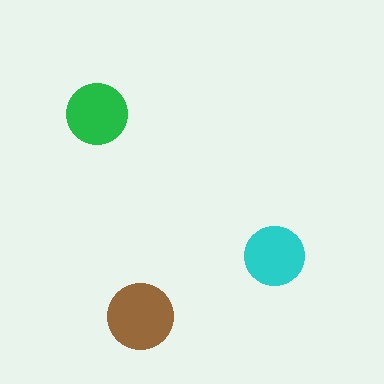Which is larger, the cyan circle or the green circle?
The green one.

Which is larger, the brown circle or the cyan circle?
The brown one.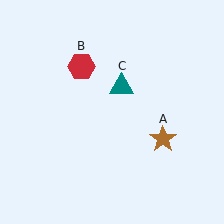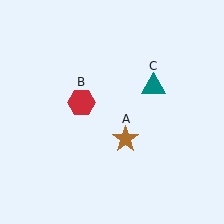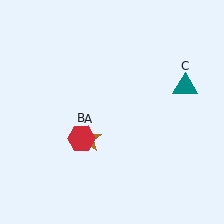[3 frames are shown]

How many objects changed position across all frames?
3 objects changed position: brown star (object A), red hexagon (object B), teal triangle (object C).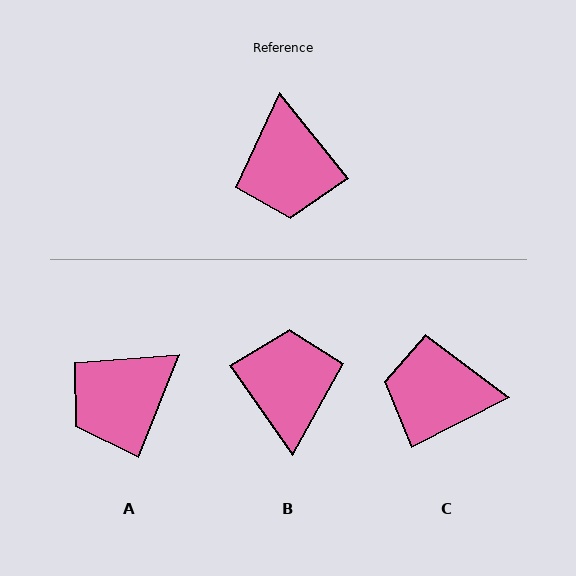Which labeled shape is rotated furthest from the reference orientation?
B, about 176 degrees away.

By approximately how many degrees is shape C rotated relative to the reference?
Approximately 102 degrees clockwise.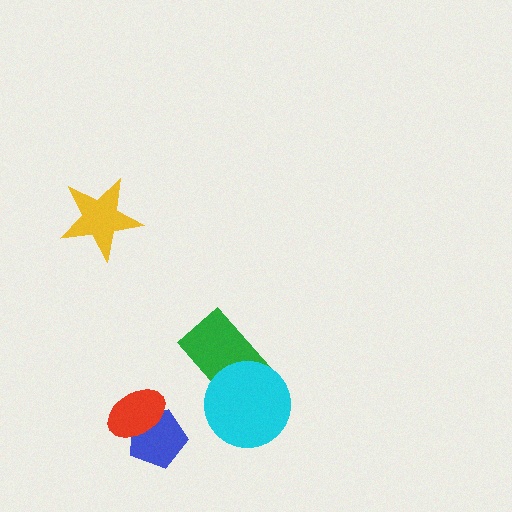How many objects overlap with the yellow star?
0 objects overlap with the yellow star.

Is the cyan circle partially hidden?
No, no other shape covers it.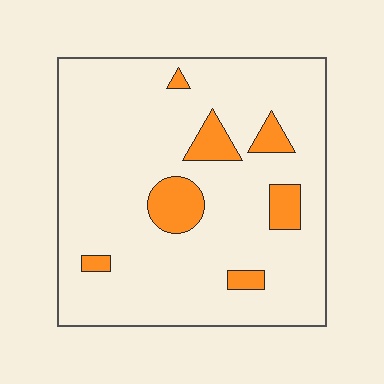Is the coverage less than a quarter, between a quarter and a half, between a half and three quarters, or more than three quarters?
Less than a quarter.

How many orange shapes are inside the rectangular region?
7.